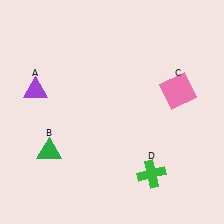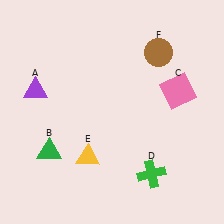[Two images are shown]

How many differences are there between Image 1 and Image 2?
There are 2 differences between the two images.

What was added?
A yellow triangle (E), a brown circle (F) were added in Image 2.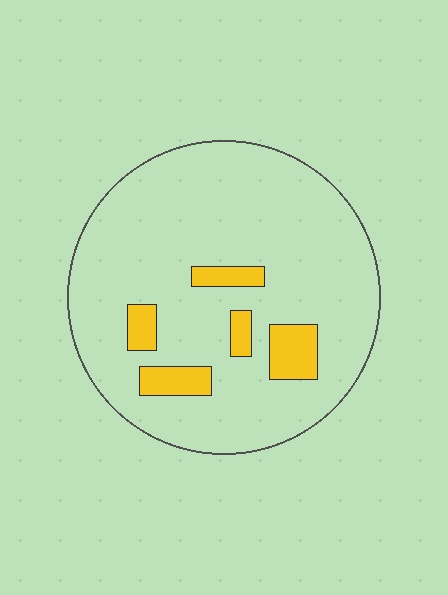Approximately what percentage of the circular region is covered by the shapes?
Approximately 10%.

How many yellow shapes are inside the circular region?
5.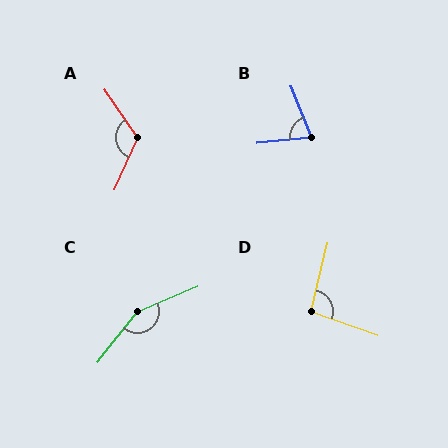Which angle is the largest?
C, at approximately 152 degrees.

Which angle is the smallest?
B, at approximately 75 degrees.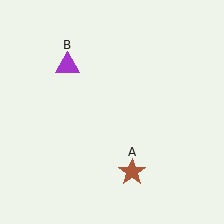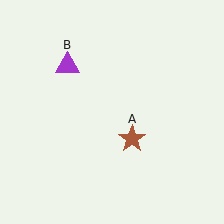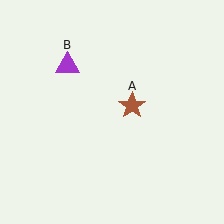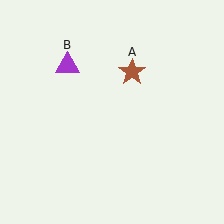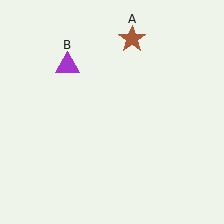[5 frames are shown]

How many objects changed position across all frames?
1 object changed position: brown star (object A).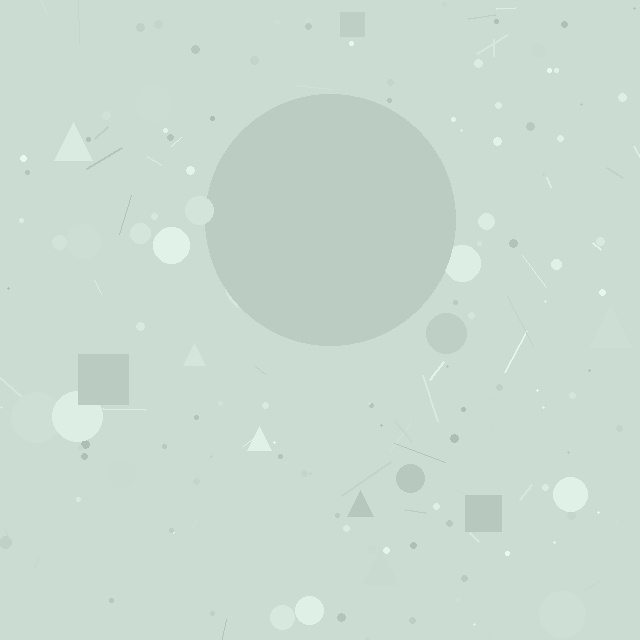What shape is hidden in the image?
A circle is hidden in the image.